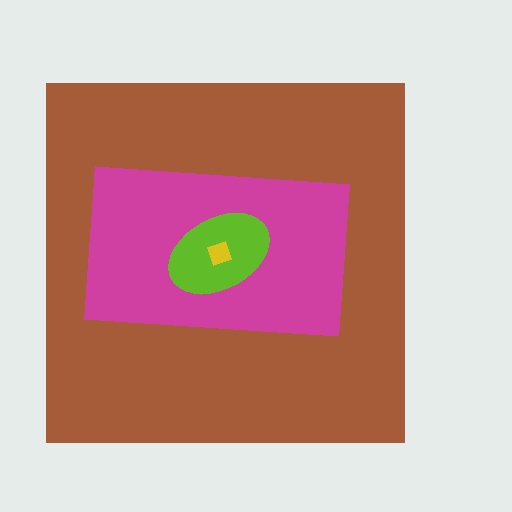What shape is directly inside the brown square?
The magenta rectangle.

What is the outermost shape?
The brown square.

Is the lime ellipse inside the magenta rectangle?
Yes.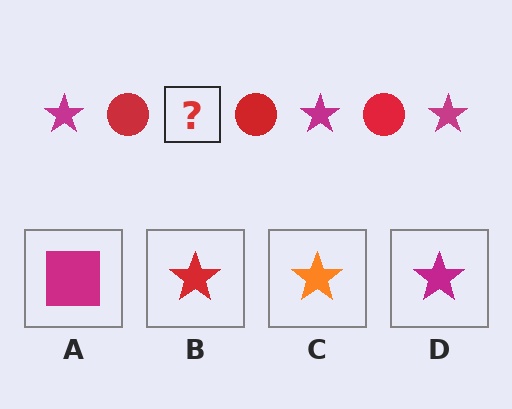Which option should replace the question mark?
Option D.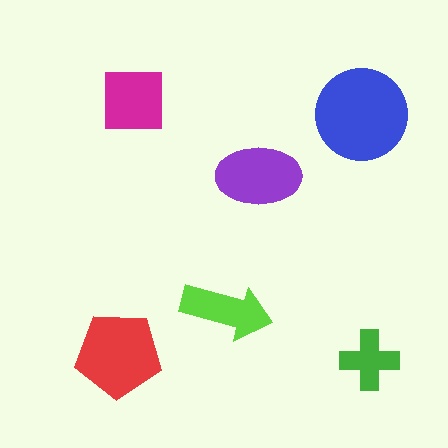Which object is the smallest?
The green cross.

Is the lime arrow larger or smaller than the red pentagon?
Smaller.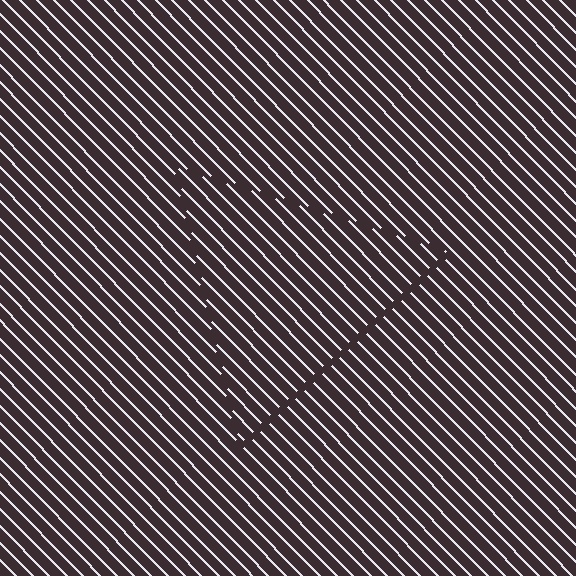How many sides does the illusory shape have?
3 sides — the line-ends trace a triangle.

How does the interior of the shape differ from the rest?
The interior of the shape contains the same grating, shifted by half a period — the contour is defined by the phase discontinuity where line-ends from the inner and outer gratings abut.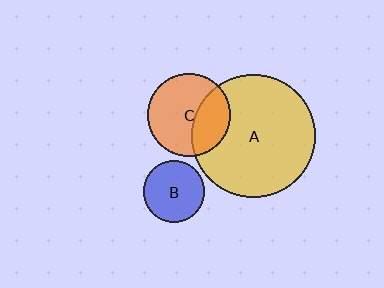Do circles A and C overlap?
Yes.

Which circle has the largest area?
Circle A (yellow).